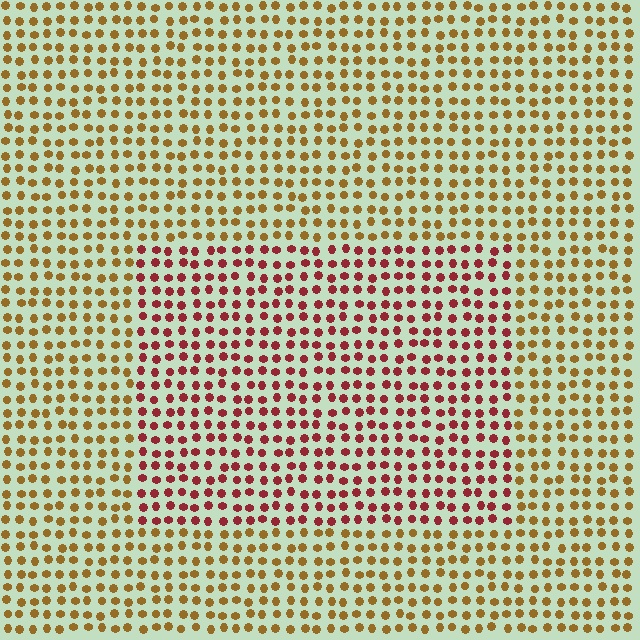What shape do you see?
I see a rectangle.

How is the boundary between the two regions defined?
The boundary is defined purely by a slight shift in hue (about 45 degrees). Spacing, size, and orientation are identical on both sides.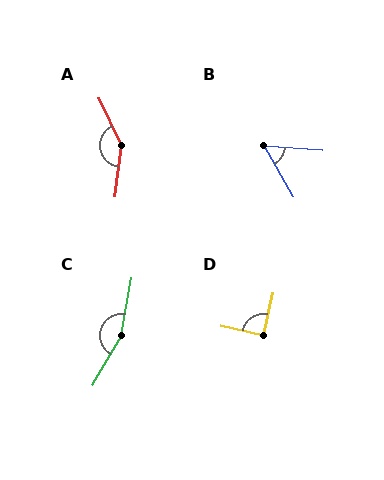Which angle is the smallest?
B, at approximately 56 degrees.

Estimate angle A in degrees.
Approximately 147 degrees.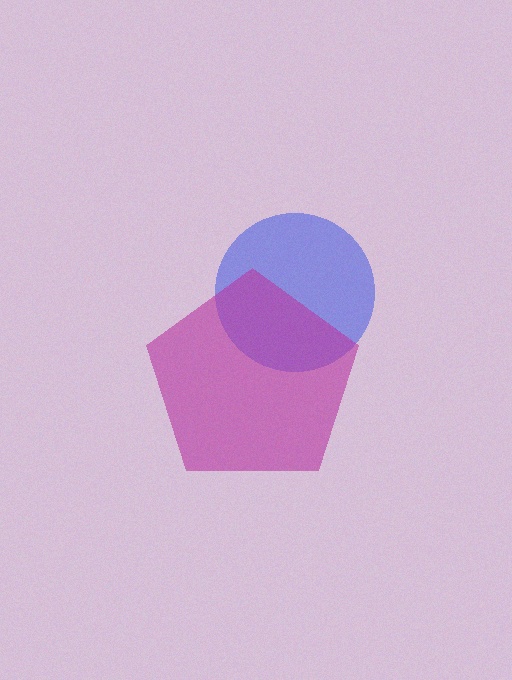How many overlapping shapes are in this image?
There are 2 overlapping shapes in the image.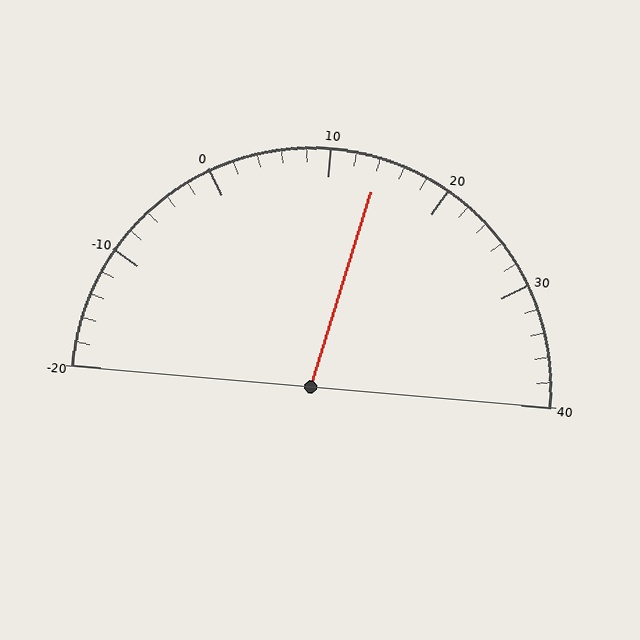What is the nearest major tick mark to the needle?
The nearest major tick mark is 10.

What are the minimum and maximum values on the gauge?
The gauge ranges from -20 to 40.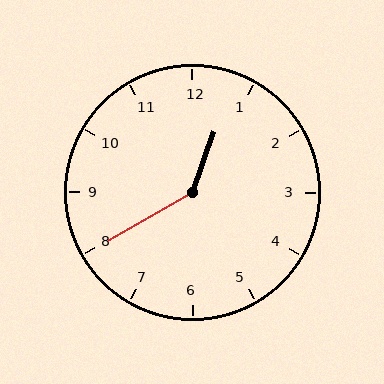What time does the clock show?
12:40.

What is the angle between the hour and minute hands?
Approximately 140 degrees.